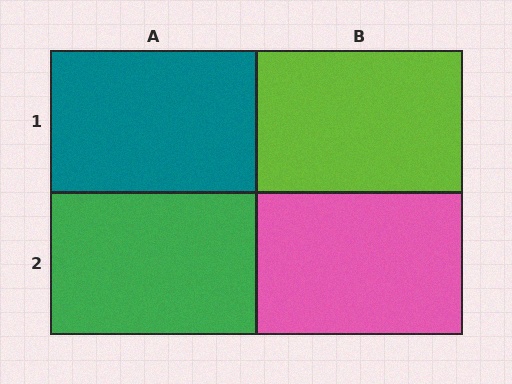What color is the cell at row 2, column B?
Pink.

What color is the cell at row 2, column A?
Green.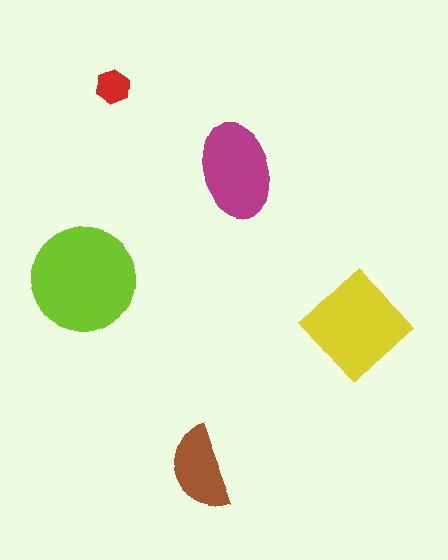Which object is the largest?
The lime circle.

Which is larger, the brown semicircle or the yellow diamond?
The yellow diamond.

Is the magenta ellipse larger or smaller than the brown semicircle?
Larger.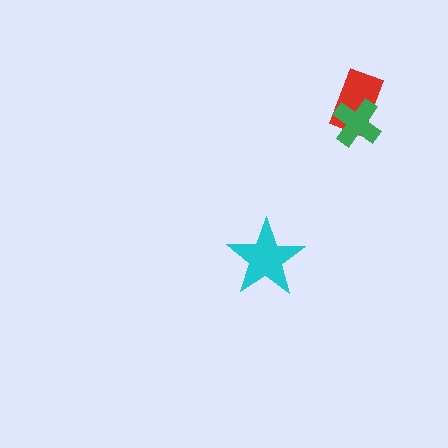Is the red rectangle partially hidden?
Yes, it is partially covered by another shape.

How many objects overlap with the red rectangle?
1 object overlaps with the red rectangle.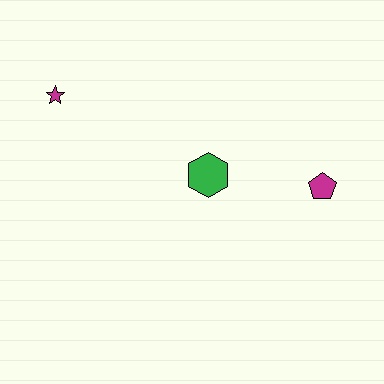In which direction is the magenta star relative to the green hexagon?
The magenta star is to the left of the green hexagon.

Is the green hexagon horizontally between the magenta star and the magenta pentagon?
Yes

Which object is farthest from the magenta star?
The magenta pentagon is farthest from the magenta star.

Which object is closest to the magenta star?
The green hexagon is closest to the magenta star.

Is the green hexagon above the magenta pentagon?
Yes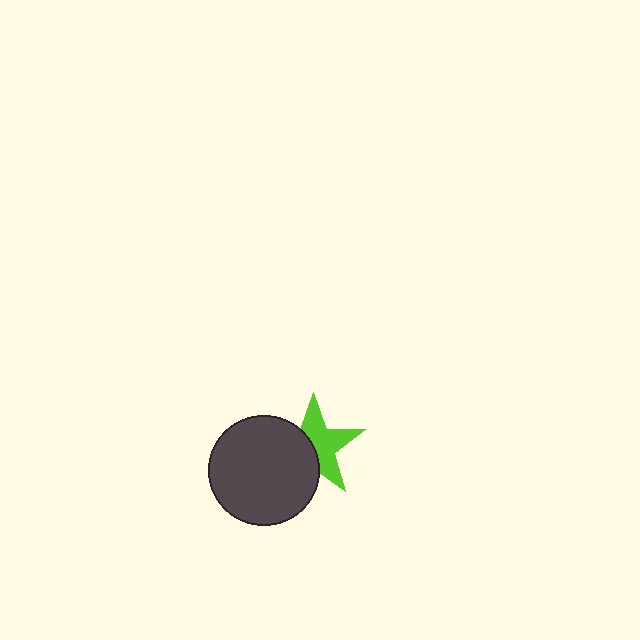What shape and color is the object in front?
The object in front is a dark gray circle.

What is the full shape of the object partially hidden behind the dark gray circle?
The partially hidden object is a lime star.